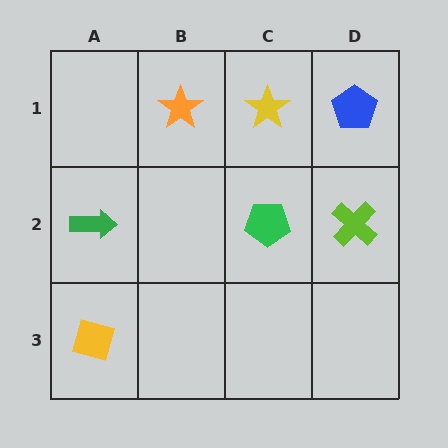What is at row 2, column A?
A green arrow.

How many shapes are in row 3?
1 shape.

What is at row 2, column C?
A green pentagon.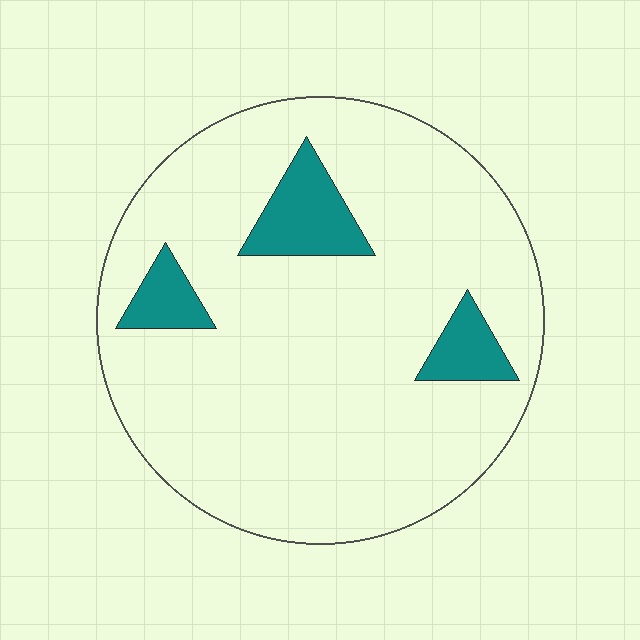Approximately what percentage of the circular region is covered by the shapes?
Approximately 10%.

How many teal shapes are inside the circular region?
3.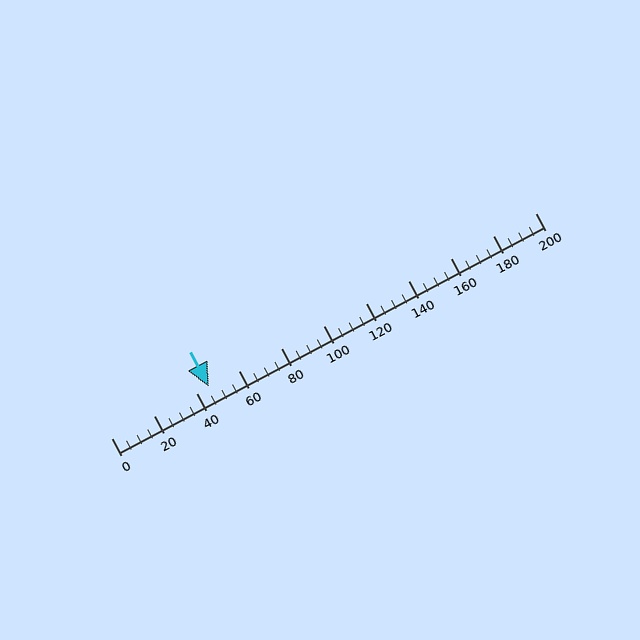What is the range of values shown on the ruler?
The ruler shows values from 0 to 200.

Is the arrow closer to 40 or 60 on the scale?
The arrow is closer to 40.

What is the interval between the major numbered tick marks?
The major tick marks are spaced 20 units apart.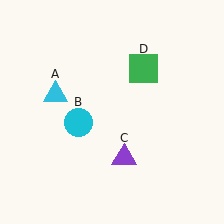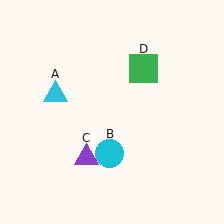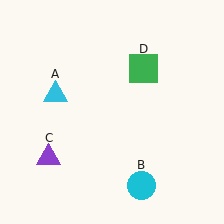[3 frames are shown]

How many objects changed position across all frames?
2 objects changed position: cyan circle (object B), purple triangle (object C).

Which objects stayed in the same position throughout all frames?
Cyan triangle (object A) and green square (object D) remained stationary.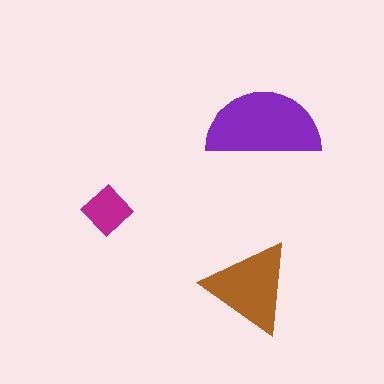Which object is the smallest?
The magenta diamond.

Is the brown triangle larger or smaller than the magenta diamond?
Larger.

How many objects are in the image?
There are 3 objects in the image.